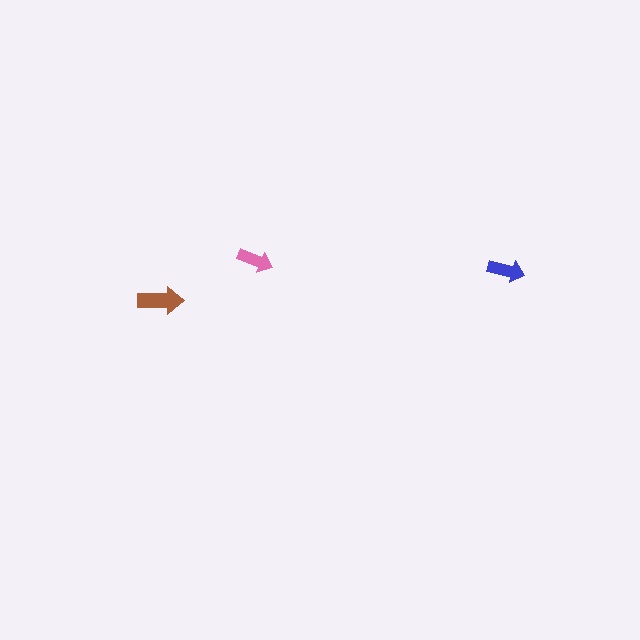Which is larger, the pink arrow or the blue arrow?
The blue one.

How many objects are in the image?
There are 3 objects in the image.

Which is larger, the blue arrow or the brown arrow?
The brown one.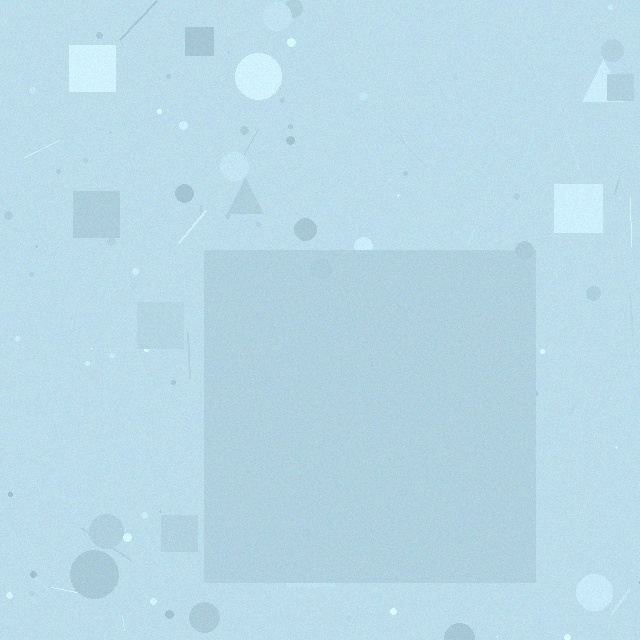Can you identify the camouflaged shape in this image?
The camouflaged shape is a square.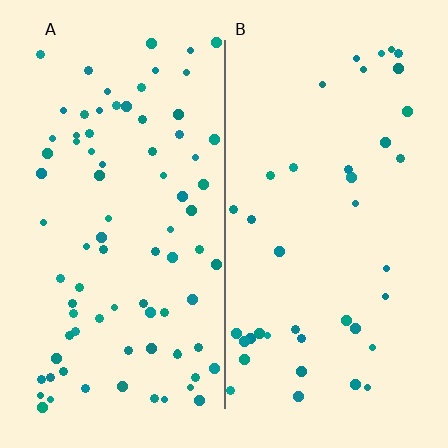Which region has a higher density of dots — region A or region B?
A (the left).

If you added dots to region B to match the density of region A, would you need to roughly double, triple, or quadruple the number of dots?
Approximately double.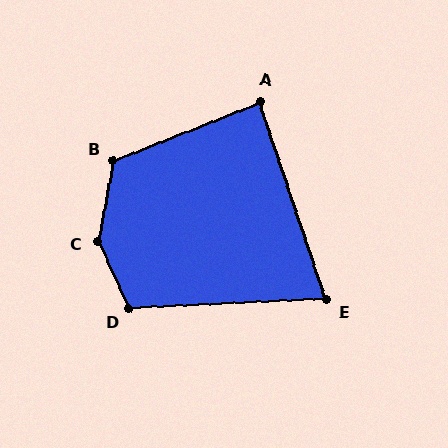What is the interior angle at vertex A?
Approximately 87 degrees (approximately right).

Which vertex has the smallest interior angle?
E, at approximately 74 degrees.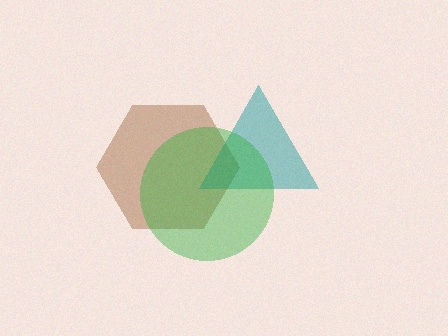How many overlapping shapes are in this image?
There are 3 overlapping shapes in the image.